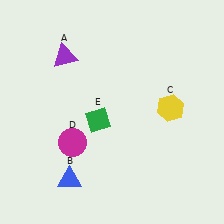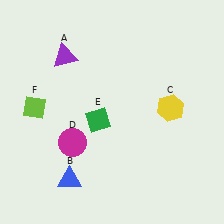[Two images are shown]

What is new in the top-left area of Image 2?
A lime diamond (F) was added in the top-left area of Image 2.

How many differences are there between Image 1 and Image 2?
There is 1 difference between the two images.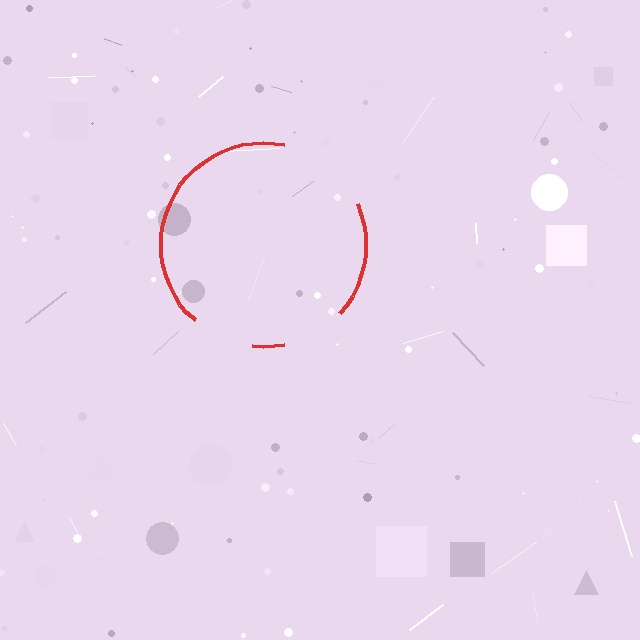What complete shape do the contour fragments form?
The contour fragments form a circle.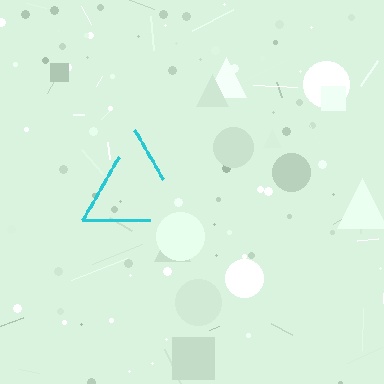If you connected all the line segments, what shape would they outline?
They would outline a triangle.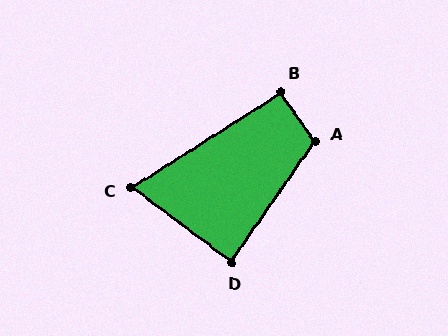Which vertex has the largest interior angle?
A, at approximately 111 degrees.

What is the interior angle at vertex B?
Approximately 92 degrees (approximately right).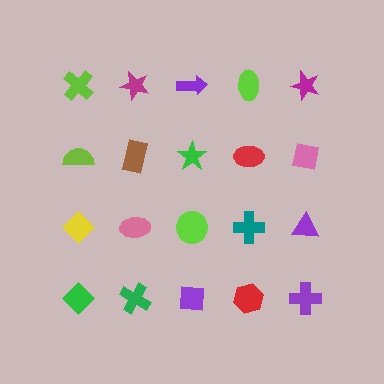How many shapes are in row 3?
5 shapes.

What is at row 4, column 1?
A green diamond.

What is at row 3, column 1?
A yellow diamond.